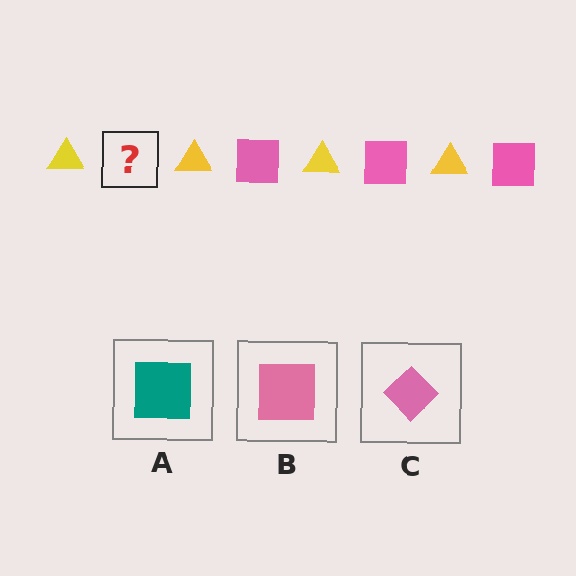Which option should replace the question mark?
Option B.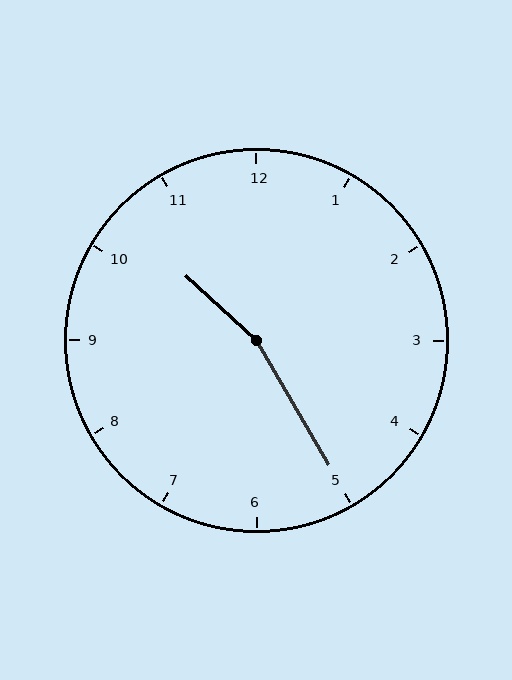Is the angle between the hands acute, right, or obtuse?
It is obtuse.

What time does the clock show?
10:25.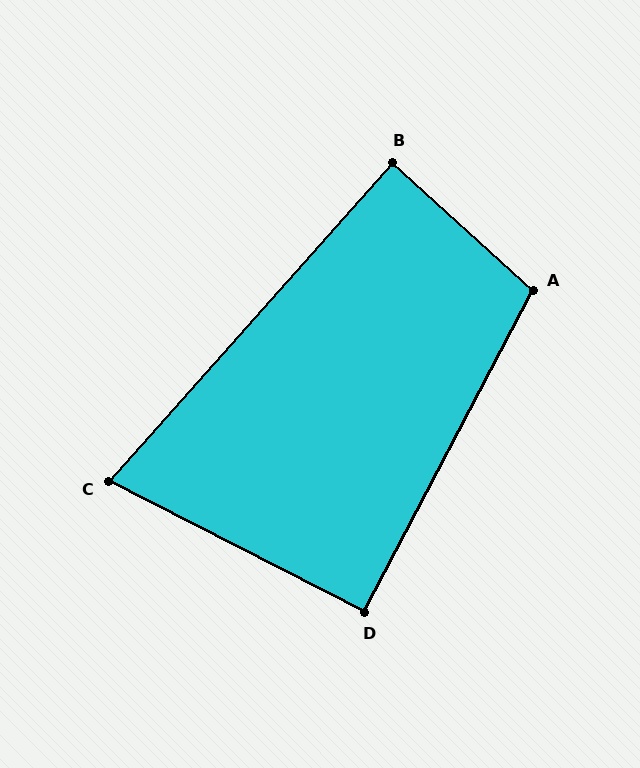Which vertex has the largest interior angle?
A, at approximately 105 degrees.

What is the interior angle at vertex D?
Approximately 90 degrees (approximately right).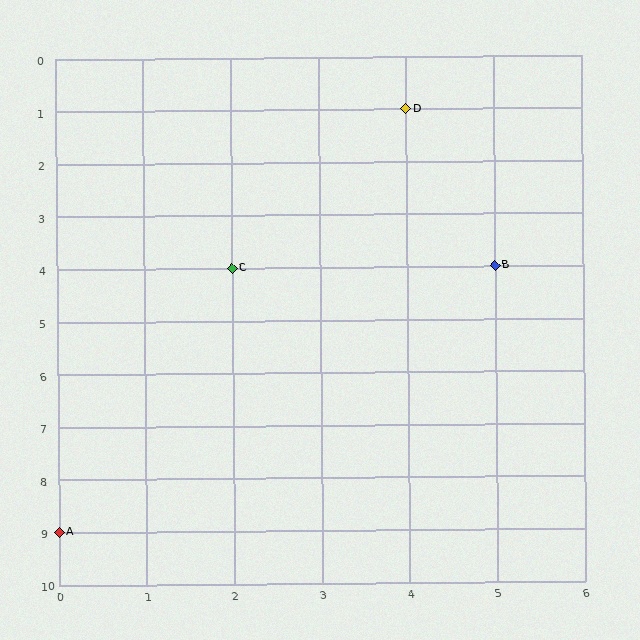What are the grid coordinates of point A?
Point A is at grid coordinates (0, 9).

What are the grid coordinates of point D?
Point D is at grid coordinates (4, 1).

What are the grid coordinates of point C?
Point C is at grid coordinates (2, 4).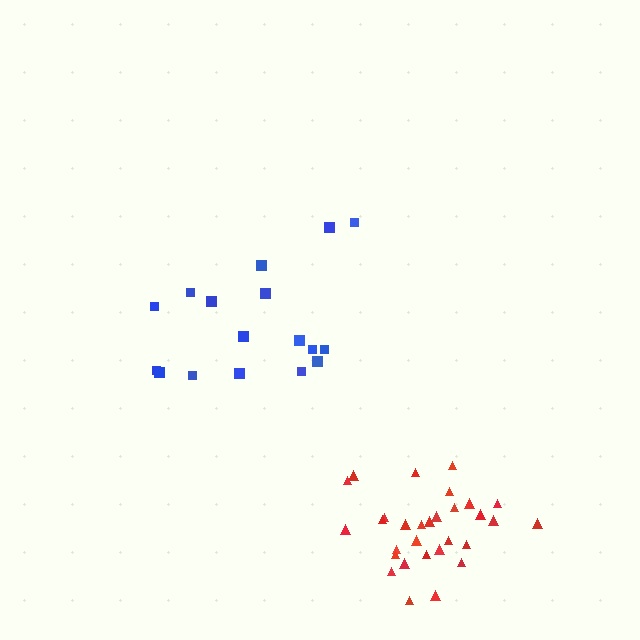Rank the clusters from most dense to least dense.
red, blue.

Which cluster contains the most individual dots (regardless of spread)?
Red (30).